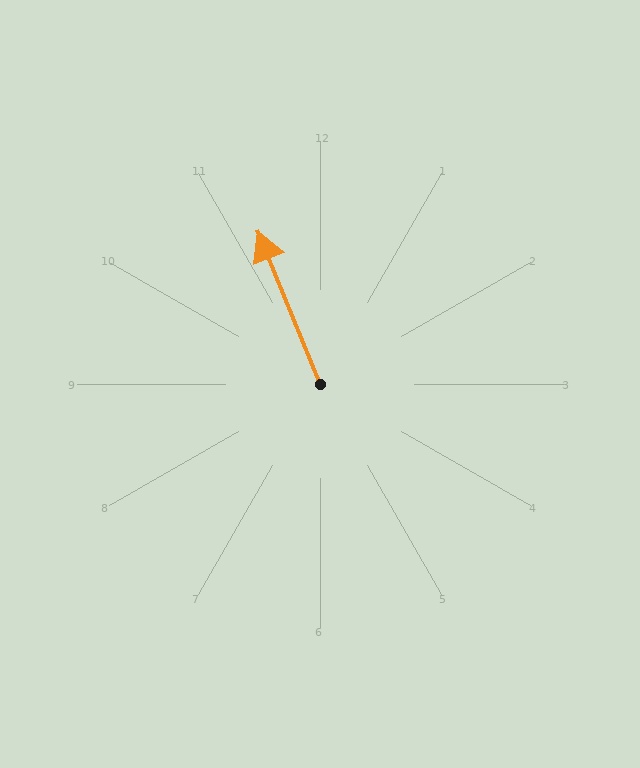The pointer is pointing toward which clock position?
Roughly 11 o'clock.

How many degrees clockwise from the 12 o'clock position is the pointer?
Approximately 338 degrees.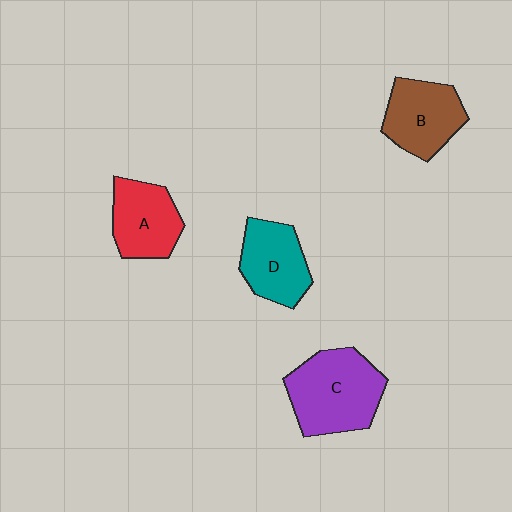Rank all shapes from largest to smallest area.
From largest to smallest: C (purple), B (brown), D (teal), A (red).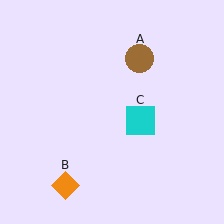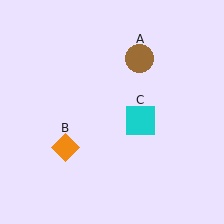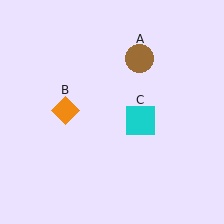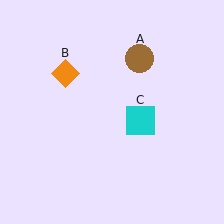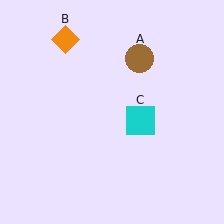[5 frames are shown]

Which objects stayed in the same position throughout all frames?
Brown circle (object A) and cyan square (object C) remained stationary.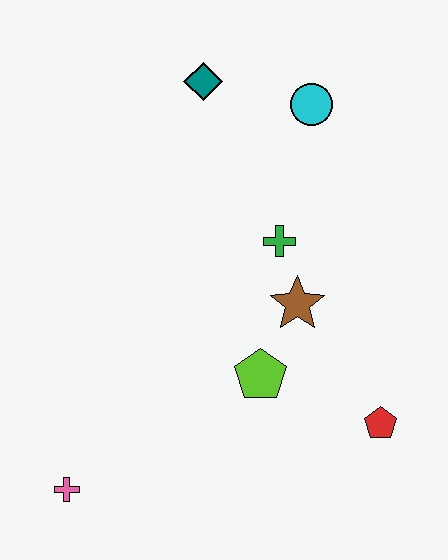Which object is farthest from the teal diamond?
The pink cross is farthest from the teal diamond.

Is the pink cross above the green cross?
No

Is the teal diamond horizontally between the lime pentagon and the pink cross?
Yes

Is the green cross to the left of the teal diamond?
No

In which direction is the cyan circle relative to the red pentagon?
The cyan circle is above the red pentagon.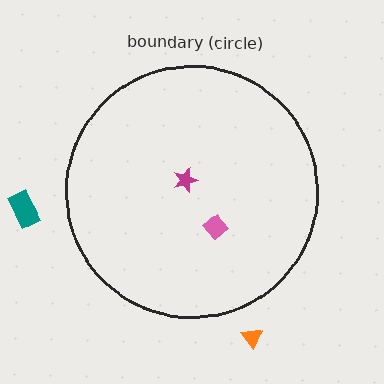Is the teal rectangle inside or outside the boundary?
Outside.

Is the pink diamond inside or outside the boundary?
Inside.